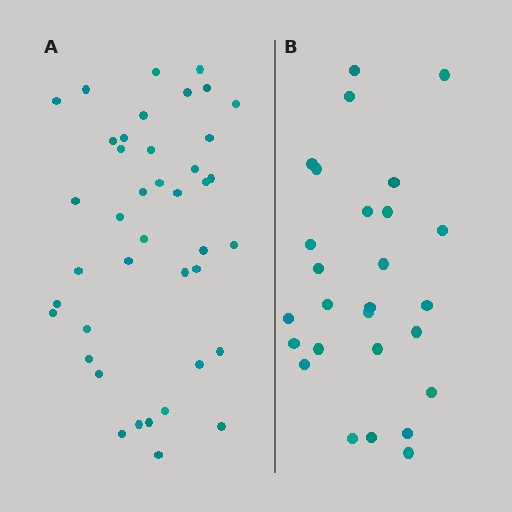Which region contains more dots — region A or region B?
Region A (the left region) has more dots.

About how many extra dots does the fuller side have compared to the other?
Region A has approximately 15 more dots than region B.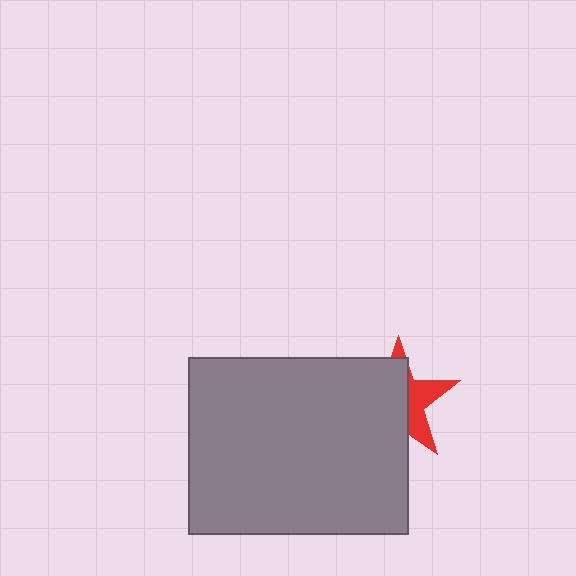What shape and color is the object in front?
The object in front is a gray rectangle.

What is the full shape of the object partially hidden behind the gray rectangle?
The partially hidden object is a red star.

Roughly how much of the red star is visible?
A small part of it is visible (roughly 37%).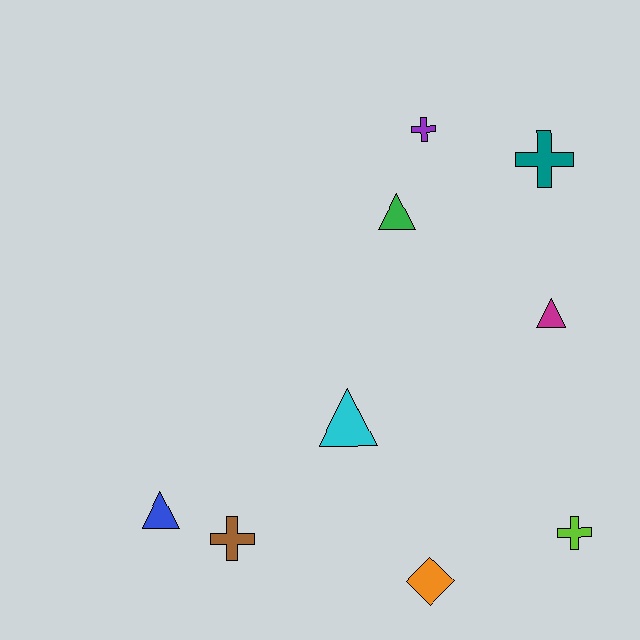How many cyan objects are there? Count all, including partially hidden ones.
There is 1 cyan object.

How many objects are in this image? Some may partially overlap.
There are 9 objects.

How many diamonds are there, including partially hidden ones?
There is 1 diamond.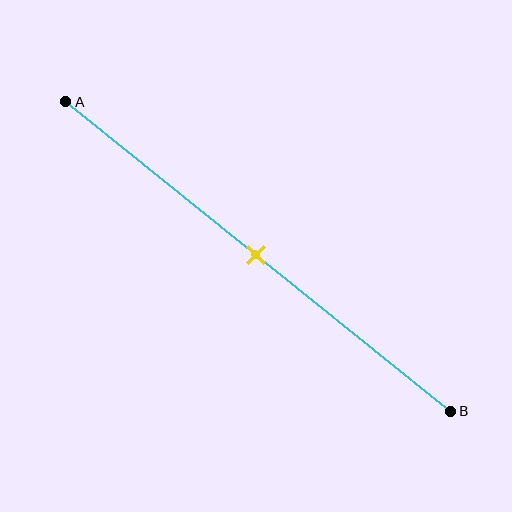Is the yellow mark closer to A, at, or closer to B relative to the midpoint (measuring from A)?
The yellow mark is approximately at the midpoint of segment AB.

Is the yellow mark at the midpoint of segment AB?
Yes, the mark is approximately at the midpoint.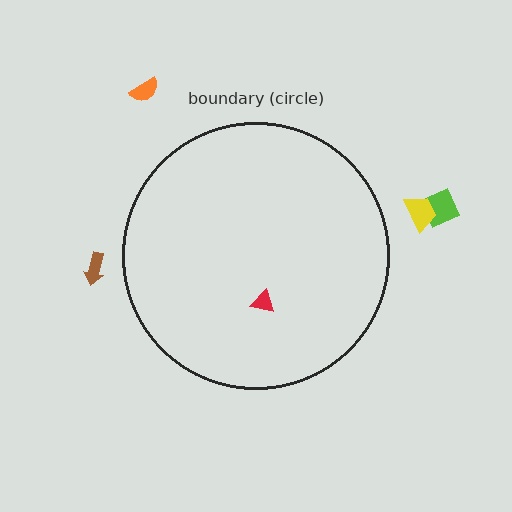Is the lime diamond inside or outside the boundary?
Outside.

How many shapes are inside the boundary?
1 inside, 4 outside.